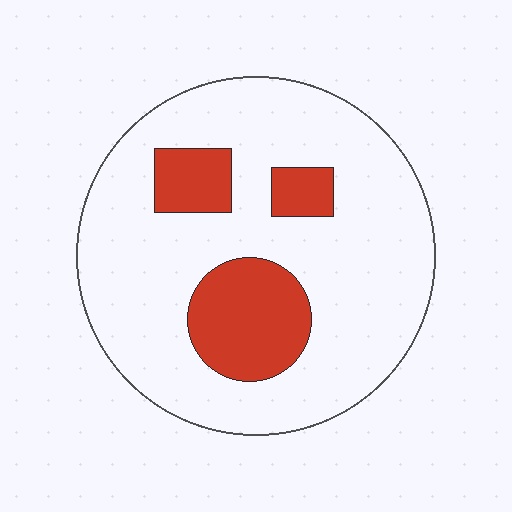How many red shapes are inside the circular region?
3.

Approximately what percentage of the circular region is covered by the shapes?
Approximately 20%.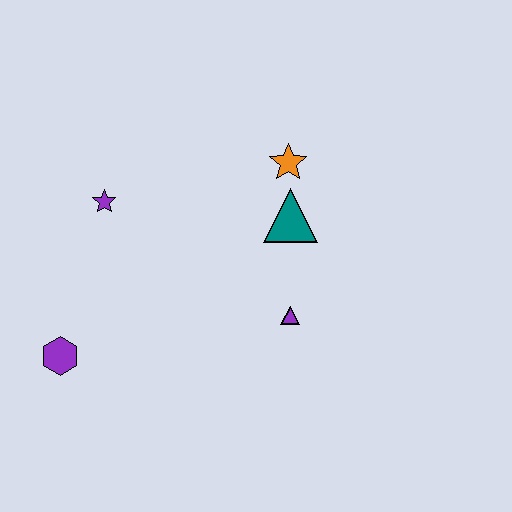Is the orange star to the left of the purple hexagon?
No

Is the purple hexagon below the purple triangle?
Yes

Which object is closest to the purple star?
The purple hexagon is closest to the purple star.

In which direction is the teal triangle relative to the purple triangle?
The teal triangle is above the purple triangle.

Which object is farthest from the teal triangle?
The purple hexagon is farthest from the teal triangle.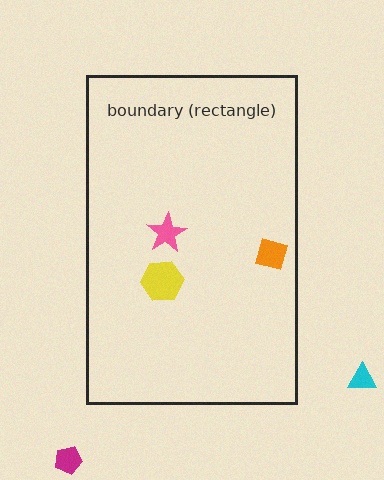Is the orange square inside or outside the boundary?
Inside.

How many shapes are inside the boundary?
3 inside, 2 outside.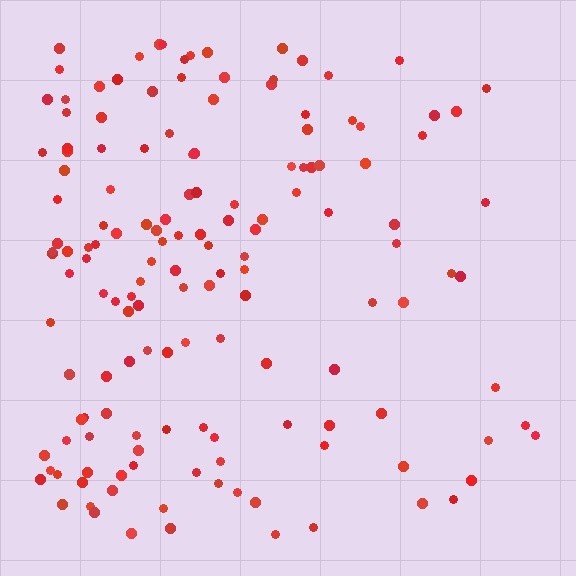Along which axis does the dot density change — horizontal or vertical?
Horizontal.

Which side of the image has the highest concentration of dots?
The left.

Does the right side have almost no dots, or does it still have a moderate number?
Still a moderate number, just noticeably fewer than the left.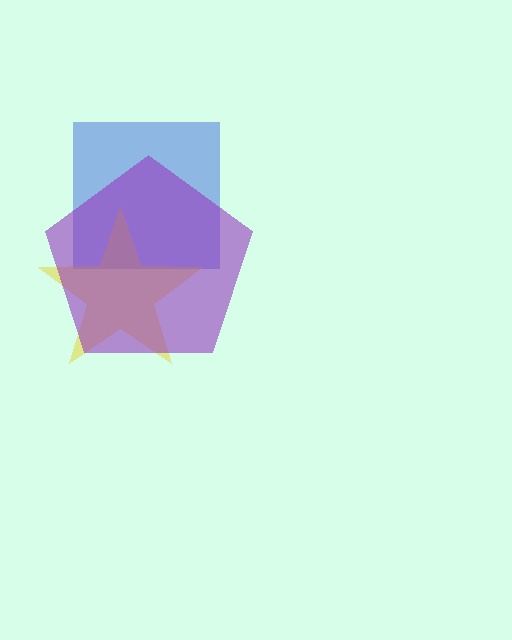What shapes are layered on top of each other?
The layered shapes are: a blue square, a yellow star, a purple pentagon.